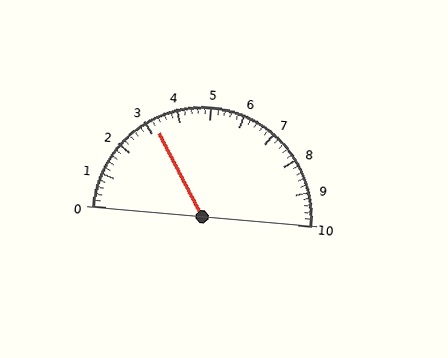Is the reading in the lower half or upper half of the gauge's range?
The reading is in the lower half of the range (0 to 10).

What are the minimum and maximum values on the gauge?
The gauge ranges from 0 to 10.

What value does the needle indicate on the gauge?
The needle indicates approximately 3.2.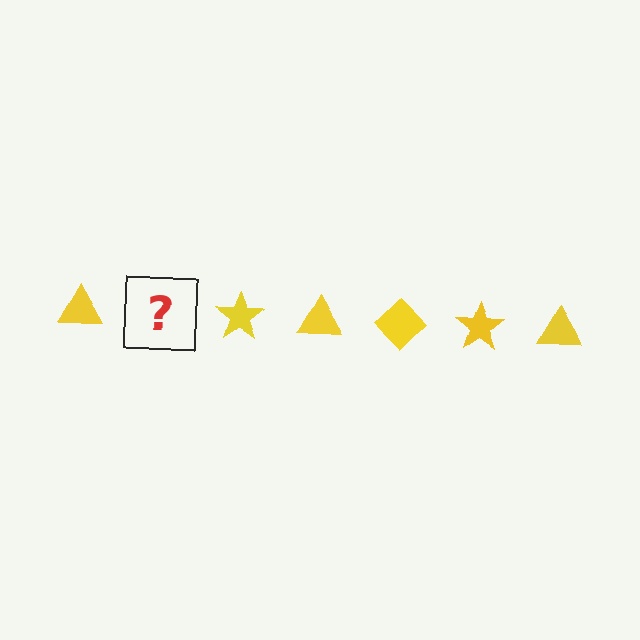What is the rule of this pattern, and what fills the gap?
The rule is that the pattern cycles through triangle, diamond, star shapes in yellow. The gap should be filled with a yellow diamond.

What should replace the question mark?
The question mark should be replaced with a yellow diamond.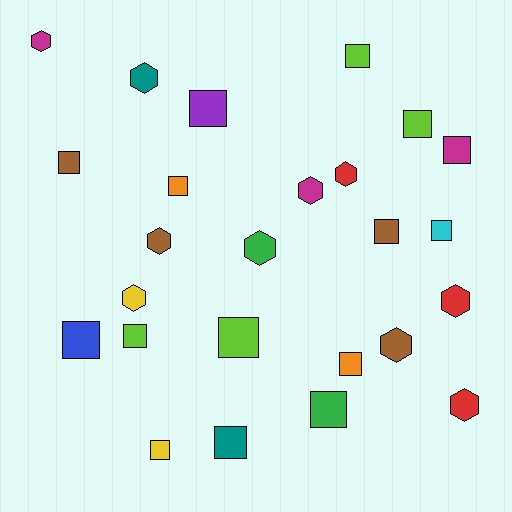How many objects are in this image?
There are 25 objects.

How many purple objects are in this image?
There is 1 purple object.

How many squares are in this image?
There are 15 squares.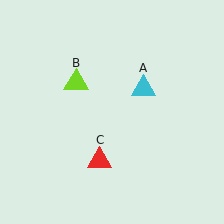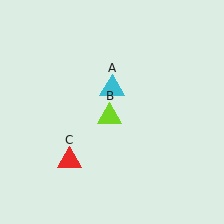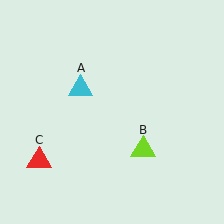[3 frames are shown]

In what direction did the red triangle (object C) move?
The red triangle (object C) moved left.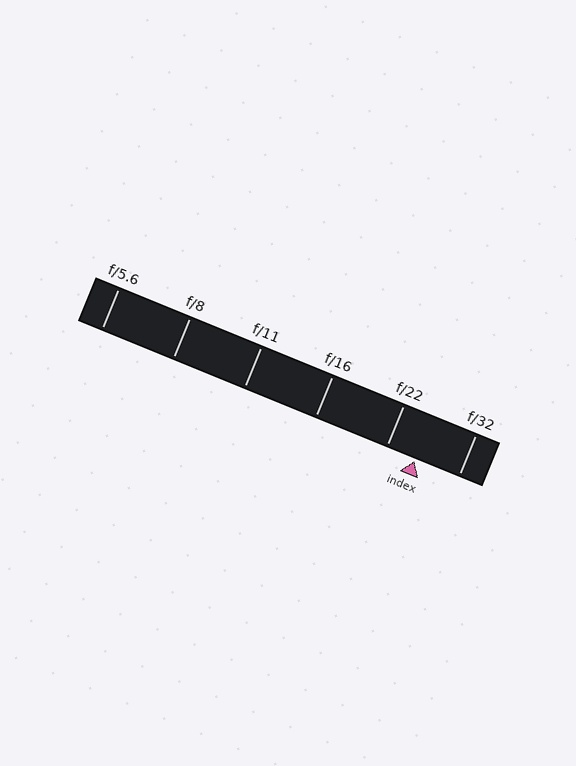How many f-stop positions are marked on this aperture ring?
There are 6 f-stop positions marked.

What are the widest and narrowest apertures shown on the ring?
The widest aperture shown is f/5.6 and the narrowest is f/32.